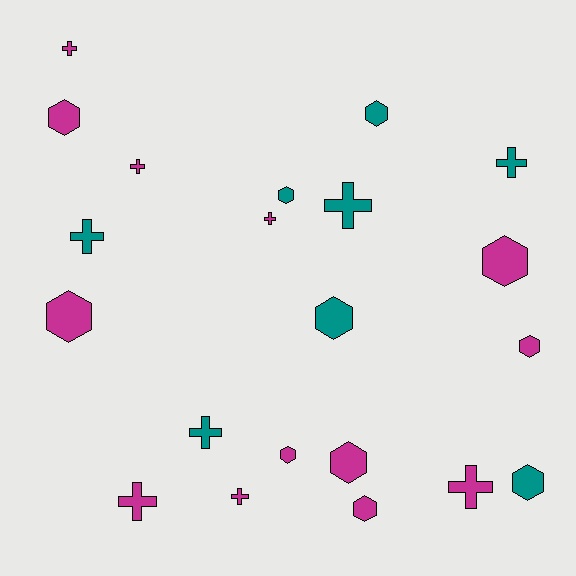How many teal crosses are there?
There are 4 teal crosses.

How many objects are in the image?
There are 21 objects.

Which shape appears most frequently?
Hexagon, with 11 objects.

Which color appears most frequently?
Magenta, with 13 objects.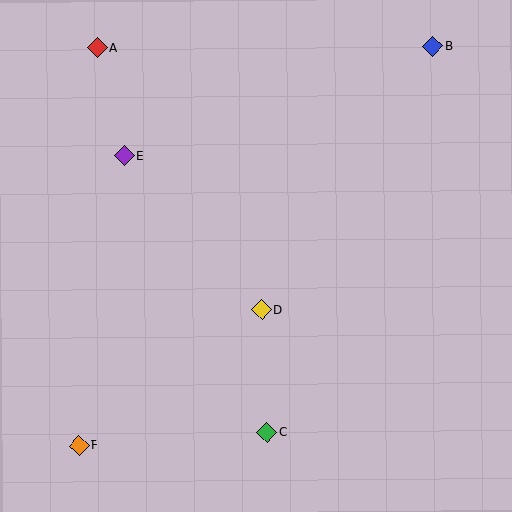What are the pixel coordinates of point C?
Point C is at (267, 432).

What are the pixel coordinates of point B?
Point B is at (433, 46).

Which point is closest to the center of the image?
Point D at (262, 310) is closest to the center.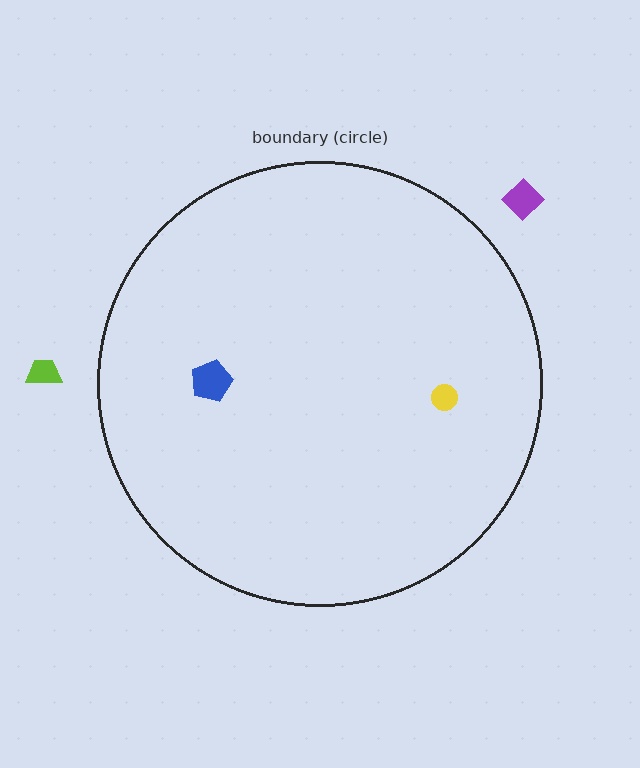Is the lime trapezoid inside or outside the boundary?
Outside.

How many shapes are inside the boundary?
2 inside, 2 outside.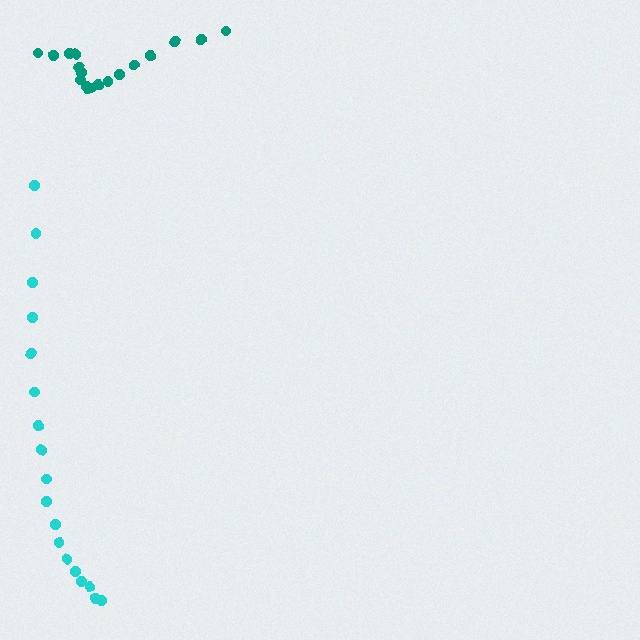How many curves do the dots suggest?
There are 2 distinct paths.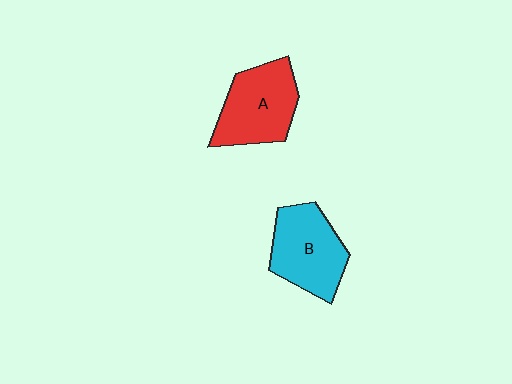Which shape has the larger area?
Shape A (red).